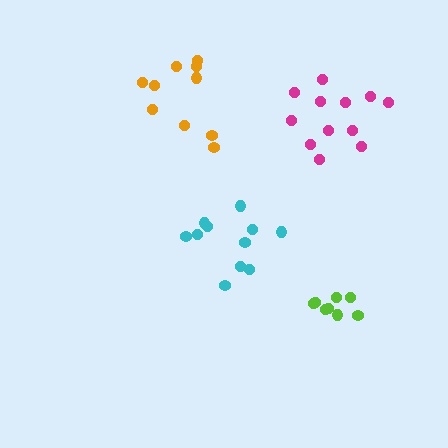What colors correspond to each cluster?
The clusters are colored: cyan, orange, magenta, lime.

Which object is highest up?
The orange cluster is topmost.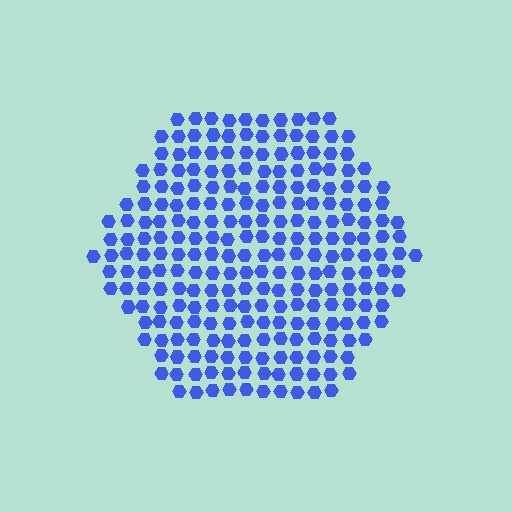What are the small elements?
The small elements are hexagons.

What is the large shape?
The large shape is a hexagon.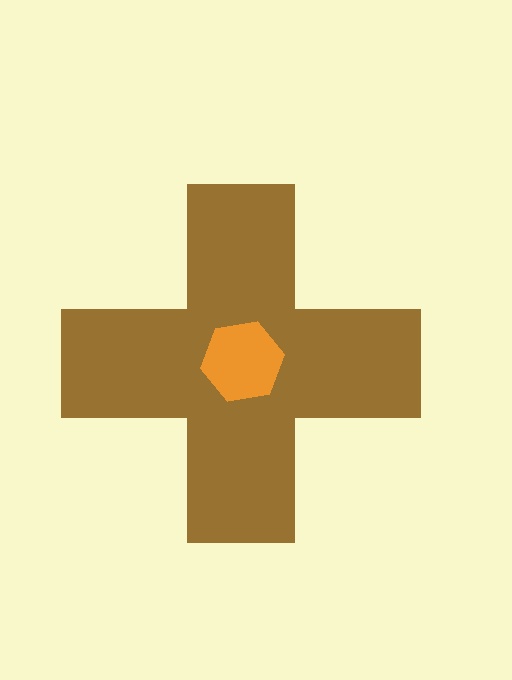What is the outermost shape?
The brown cross.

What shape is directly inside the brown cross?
The orange hexagon.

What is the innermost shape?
The orange hexagon.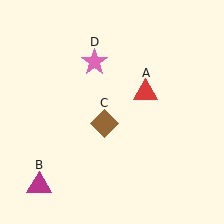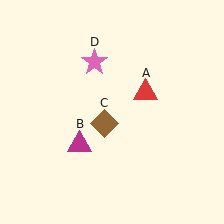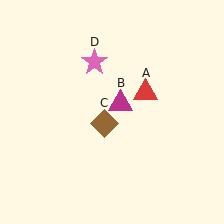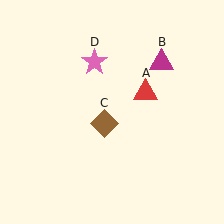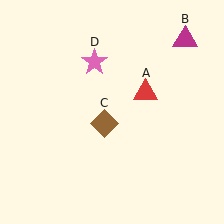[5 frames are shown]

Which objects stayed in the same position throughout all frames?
Red triangle (object A) and brown diamond (object C) and pink star (object D) remained stationary.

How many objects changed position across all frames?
1 object changed position: magenta triangle (object B).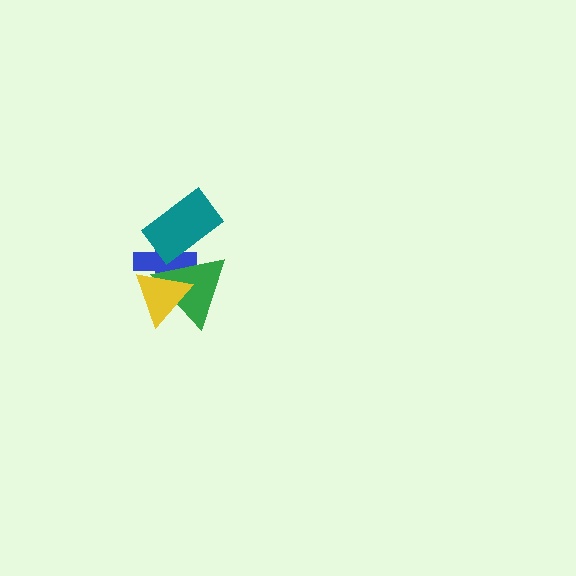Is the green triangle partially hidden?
Yes, it is partially covered by another shape.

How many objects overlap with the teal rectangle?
2 objects overlap with the teal rectangle.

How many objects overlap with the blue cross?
3 objects overlap with the blue cross.